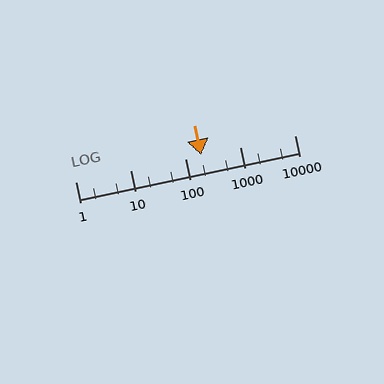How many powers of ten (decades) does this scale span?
The scale spans 4 decades, from 1 to 10000.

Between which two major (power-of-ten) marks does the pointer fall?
The pointer is between 100 and 1000.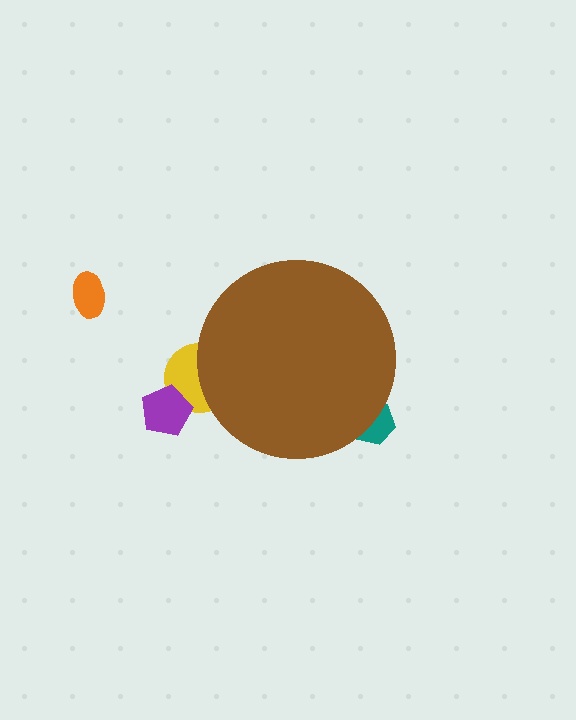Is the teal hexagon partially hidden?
Yes, the teal hexagon is partially hidden behind the brown circle.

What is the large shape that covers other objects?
A brown circle.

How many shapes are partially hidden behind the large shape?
2 shapes are partially hidden.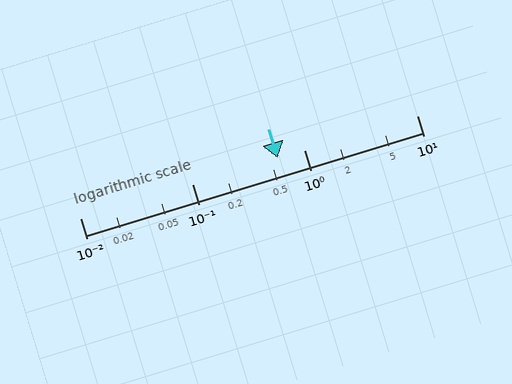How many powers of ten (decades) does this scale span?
The scale spans 3 decades, from 0.01 to 10.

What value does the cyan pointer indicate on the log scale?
The pointer indicates approximately 0.58.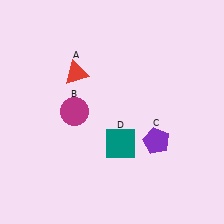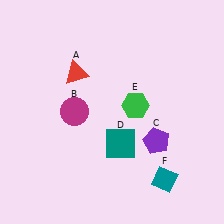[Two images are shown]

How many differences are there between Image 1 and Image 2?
There are 2 differences between the two images.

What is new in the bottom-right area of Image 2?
A teal diamond (F) was added in the bottom-right area of Image 2.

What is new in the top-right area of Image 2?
A green hexagon (E) was added in the top-right area of Image 2.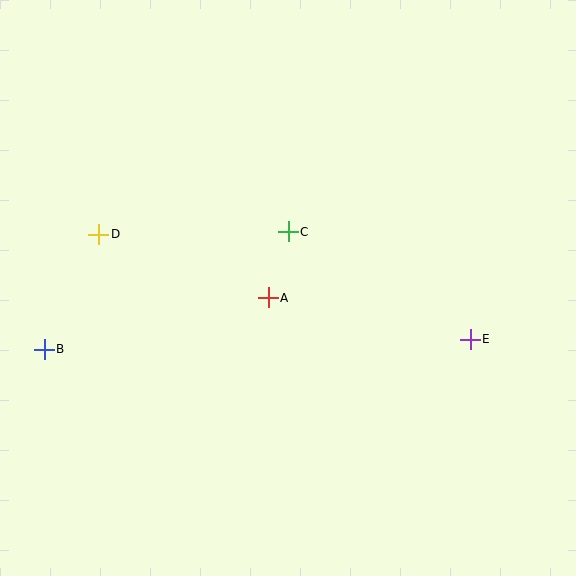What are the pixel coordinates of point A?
Point A is at (268, 298).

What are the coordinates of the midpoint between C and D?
The midpoint between C and D is at (194, 233).